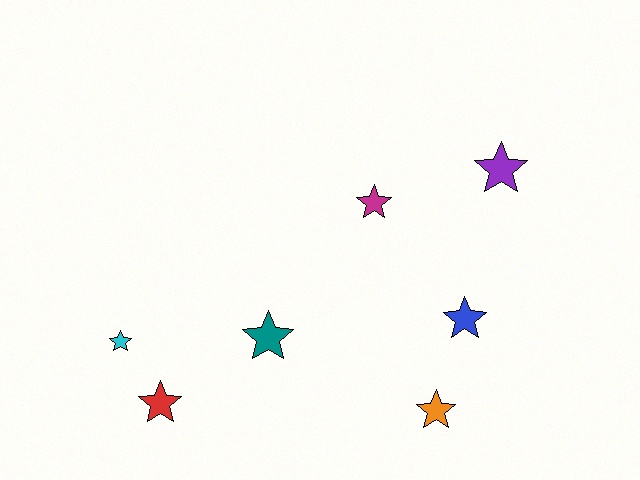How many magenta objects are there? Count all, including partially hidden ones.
There is 1 magenta object.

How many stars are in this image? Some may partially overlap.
There are 7 stars.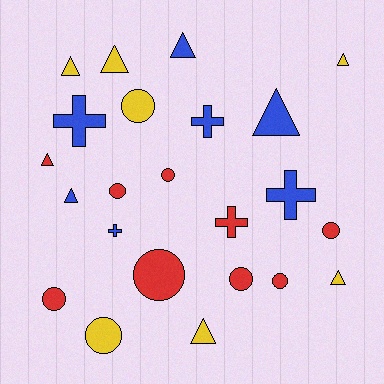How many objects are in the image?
There are 23 objects.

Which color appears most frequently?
Red, with 9 objects.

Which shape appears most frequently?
Triangle, with 9 objects.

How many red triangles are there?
There is 1 red triangle.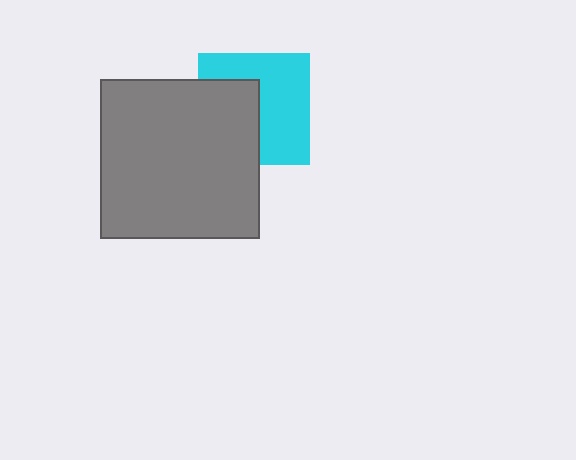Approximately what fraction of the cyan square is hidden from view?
Roughly 43% of the cyan square is hidden behind the gray square.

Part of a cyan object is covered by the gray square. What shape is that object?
It is a square.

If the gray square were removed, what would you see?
You would see the complete cyan square.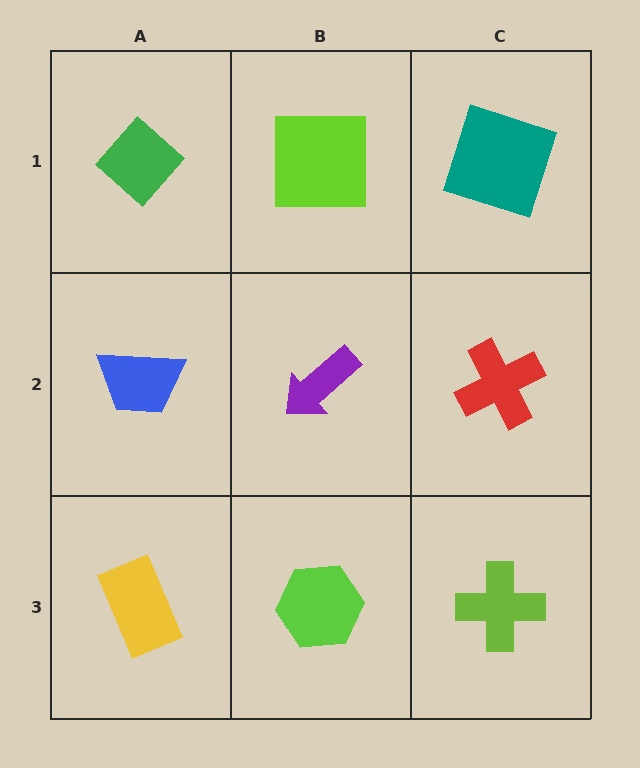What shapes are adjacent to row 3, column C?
A red cross (row 2, column C), a lime hexagon (row 3, column B).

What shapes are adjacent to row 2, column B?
A lime square (row 1, column B), a lime hexagon (row 3, column B), a blue trapezoid (row 2, column A), a red cross (row 2, column C).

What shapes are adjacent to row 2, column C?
A teal square (row 1, column C), a lime cross (row 3, column C), a purple arrow (row 2, column B).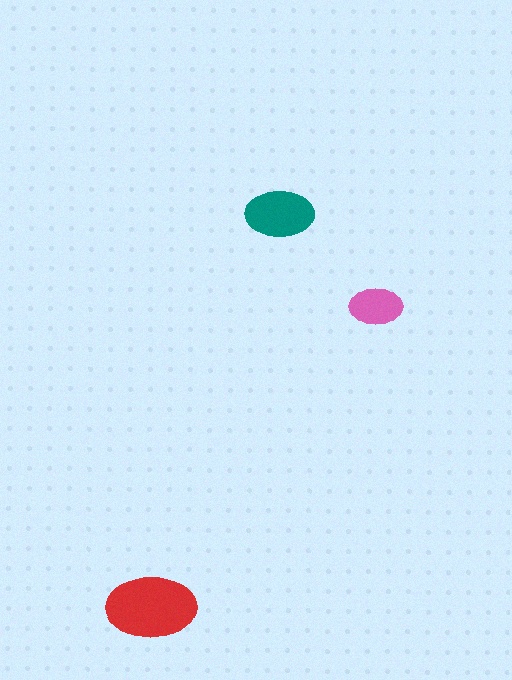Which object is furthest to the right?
The pink ellipse is rightmost.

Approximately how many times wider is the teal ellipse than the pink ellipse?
About 1.5 times wider.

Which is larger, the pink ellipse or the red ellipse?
The red one.